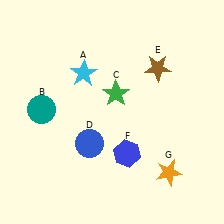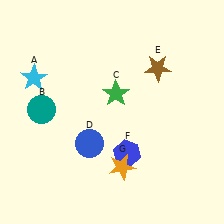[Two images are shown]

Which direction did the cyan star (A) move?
The cyan star (A) moved left.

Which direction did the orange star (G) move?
The orange star (G) moved left.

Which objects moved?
The objects that moved are: the cyan star (A), the orange star (G).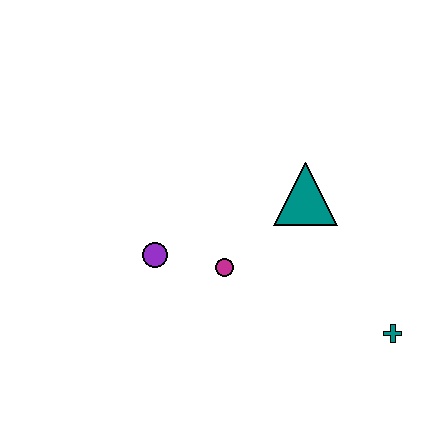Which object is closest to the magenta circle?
The purple circle is closest to the magenta circle.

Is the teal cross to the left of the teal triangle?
No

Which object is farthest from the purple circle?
The teal cross is farthest from the purple circle.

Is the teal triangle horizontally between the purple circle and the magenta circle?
No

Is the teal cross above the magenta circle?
No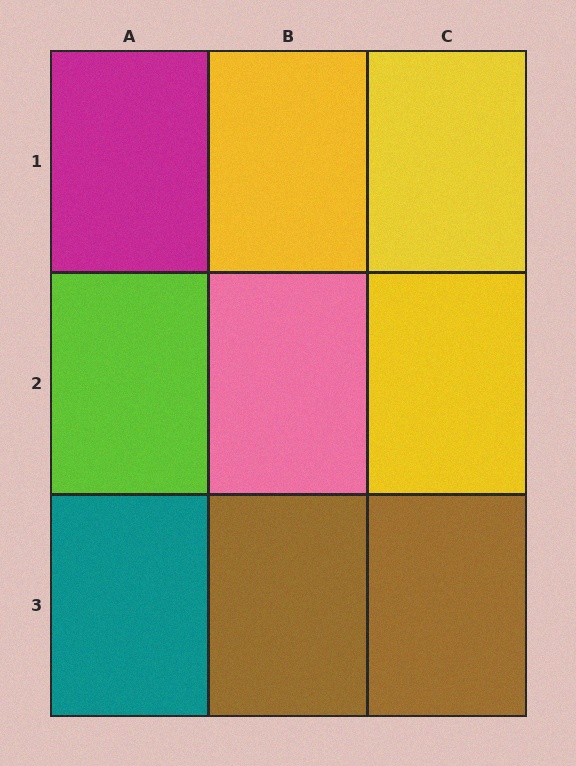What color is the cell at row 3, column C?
Brown.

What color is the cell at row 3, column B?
Brown.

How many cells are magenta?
1 cell is magenta.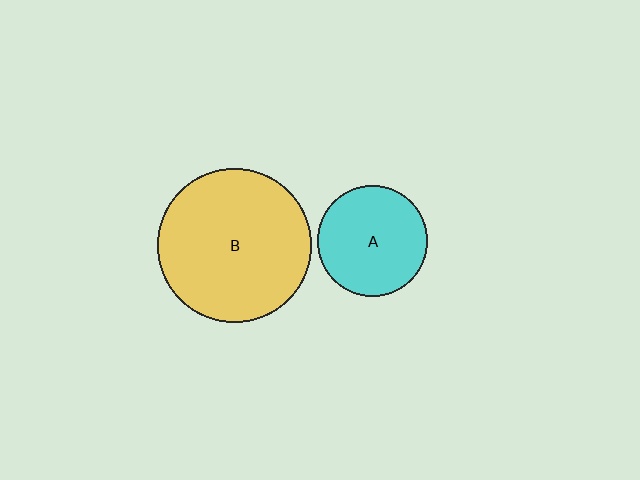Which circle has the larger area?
Circle B (yellow).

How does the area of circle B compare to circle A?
Approximately 1.9 times.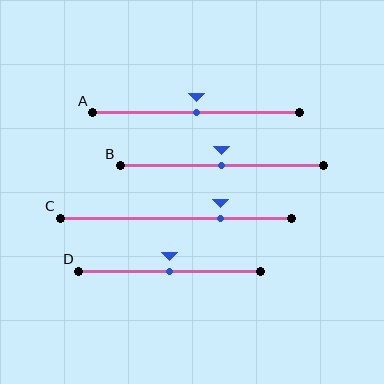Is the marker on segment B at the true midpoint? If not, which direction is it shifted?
Yes, the marker on segment B is at the true midpoint.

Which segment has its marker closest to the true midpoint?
Segment A has its marker closest to the true midpoint.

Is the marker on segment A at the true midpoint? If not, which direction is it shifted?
Yes, the marker on segment A is at the true midpoint.